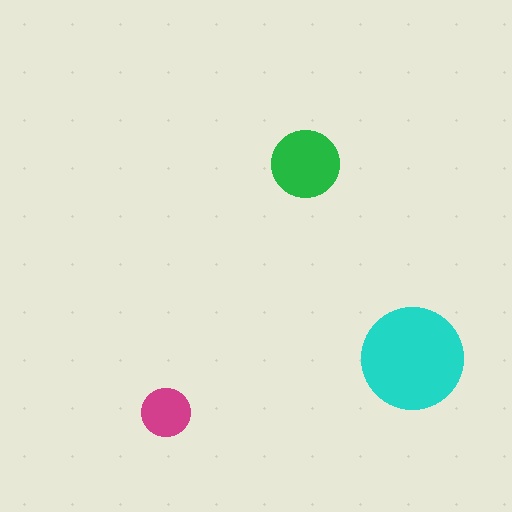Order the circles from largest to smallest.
the cyan one, the green one, the magenta one.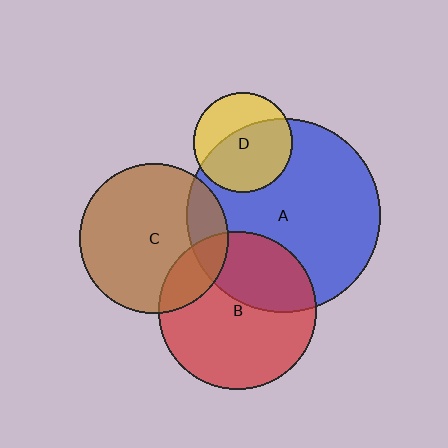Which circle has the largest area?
Circle A (blue).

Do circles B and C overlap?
Yes.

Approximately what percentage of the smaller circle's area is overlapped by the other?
Approximately 20%.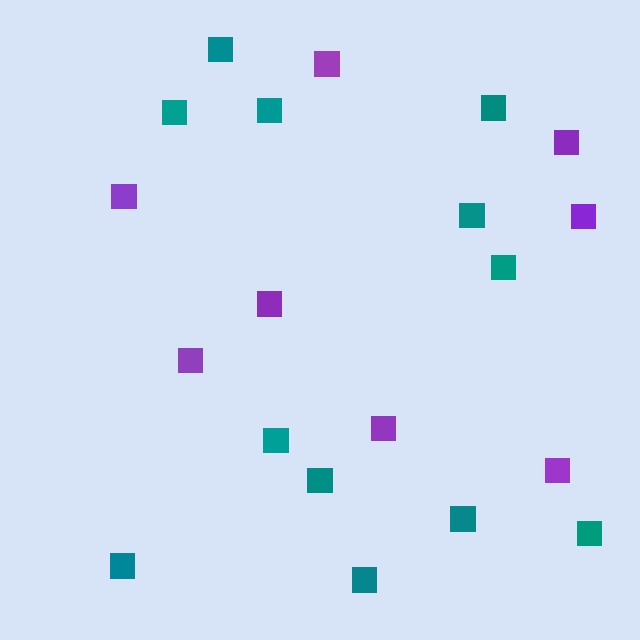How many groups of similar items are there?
There are 2 groups: one group of purple squares (8) and one group of teal squares (12).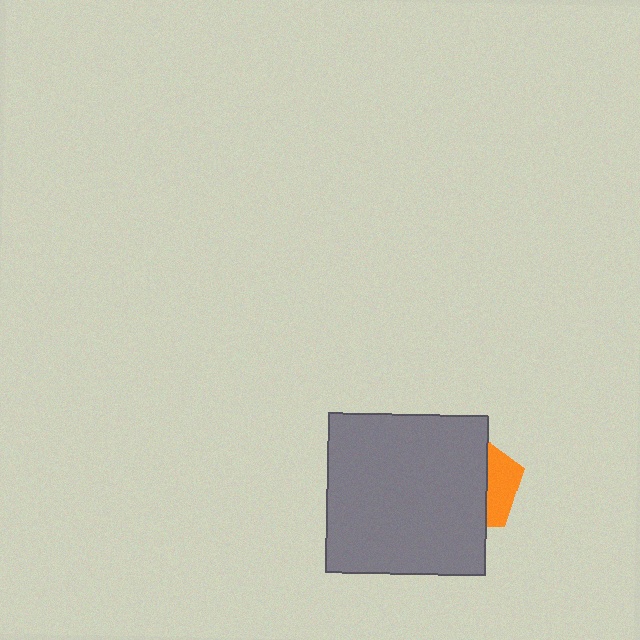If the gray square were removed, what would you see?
You would see the complete orange pentagon.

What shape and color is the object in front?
The object in front is a gray square.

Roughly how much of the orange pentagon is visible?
A small part of it is visible (roughly 32%).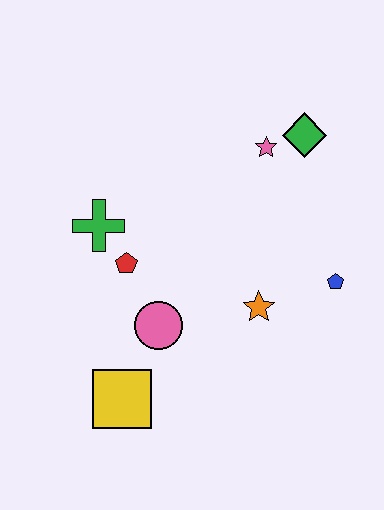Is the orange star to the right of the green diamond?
No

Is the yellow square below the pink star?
Yes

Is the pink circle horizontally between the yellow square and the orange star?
Yes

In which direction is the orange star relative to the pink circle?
The orange star is to the right of the pink circle.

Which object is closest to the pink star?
The green diamond is closest to the pink star.